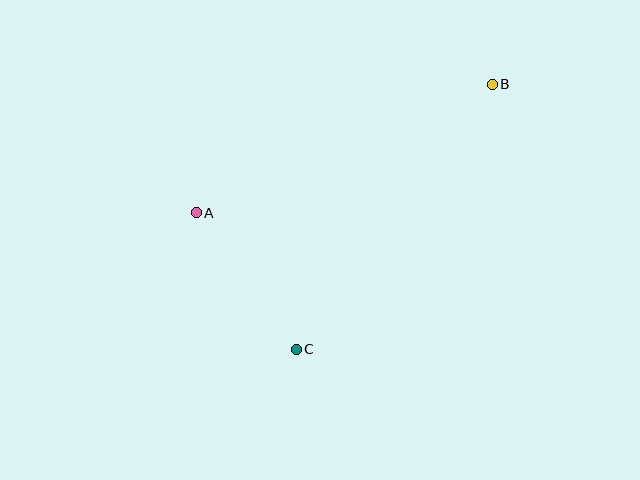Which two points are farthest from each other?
Points B and C are farthest from each other.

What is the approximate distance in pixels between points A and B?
The distance between A and B is approximately 323 pixels.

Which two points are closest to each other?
Points A and C are closest to each other.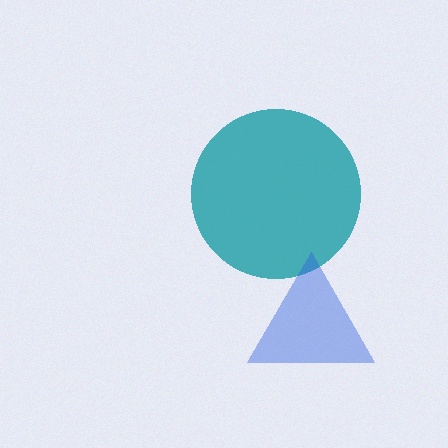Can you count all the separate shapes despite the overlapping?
Yes, there are 2 separate shapes.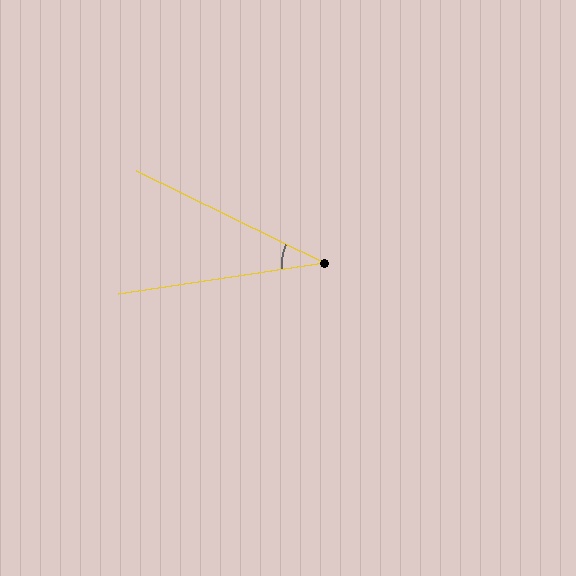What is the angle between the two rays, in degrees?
Approximately 34 degrees.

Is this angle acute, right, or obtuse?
It is acute.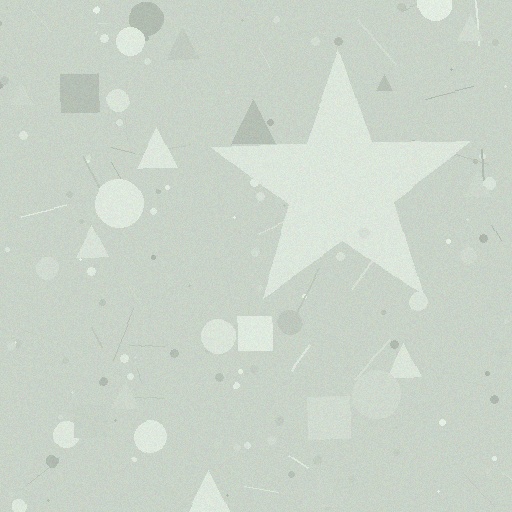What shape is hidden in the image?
A star is hidden in the image.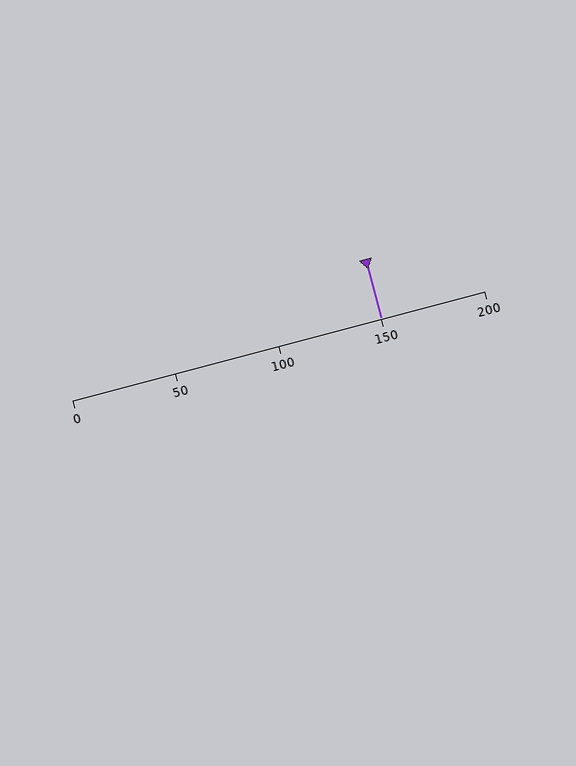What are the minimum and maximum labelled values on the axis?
The axis runs from 0 to 200.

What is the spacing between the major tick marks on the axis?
The major ticks are spaced 50 apart.